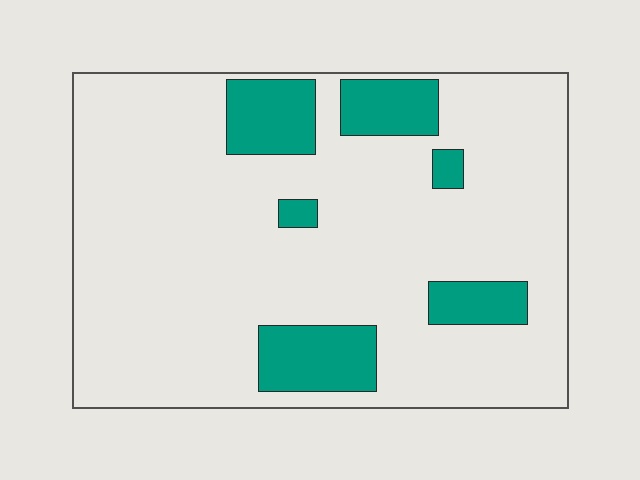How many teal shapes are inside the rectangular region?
6.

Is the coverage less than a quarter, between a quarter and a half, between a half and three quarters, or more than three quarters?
Less than a quarter.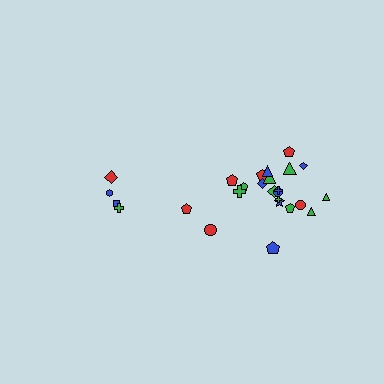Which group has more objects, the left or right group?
The right group.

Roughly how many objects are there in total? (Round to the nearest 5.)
Roughly 25 objects in total.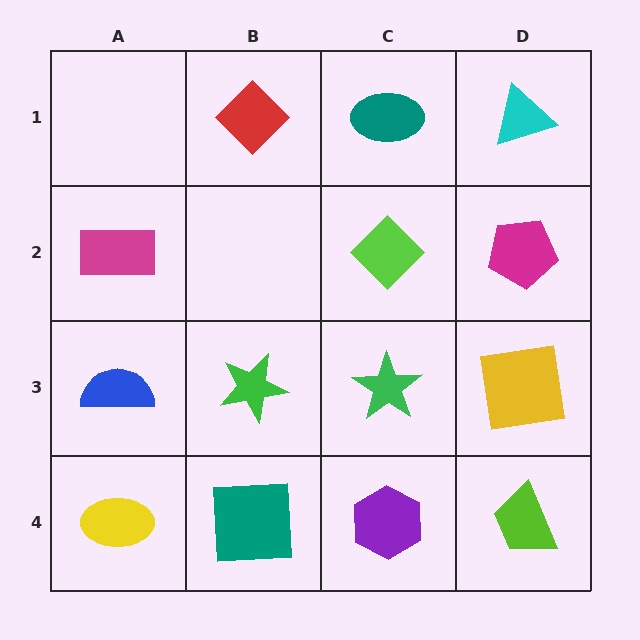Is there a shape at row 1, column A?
No, that cell is empty.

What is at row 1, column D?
A cyan triangle.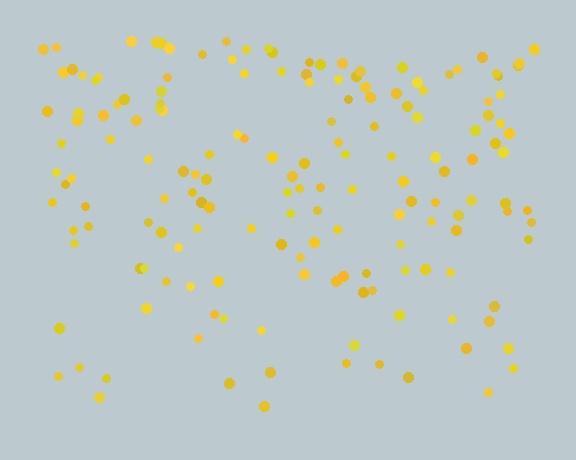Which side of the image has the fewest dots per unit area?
The bottom.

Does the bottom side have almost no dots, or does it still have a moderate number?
Still a moderate number, just noticeably fewer than the top.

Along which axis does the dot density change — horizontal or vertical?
Vertical.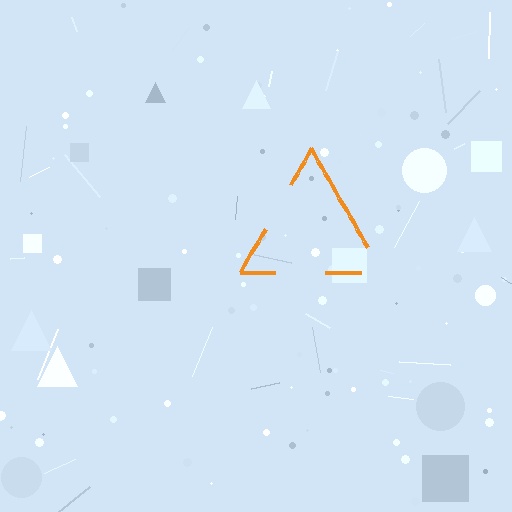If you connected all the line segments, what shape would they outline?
They would outline a triangle.